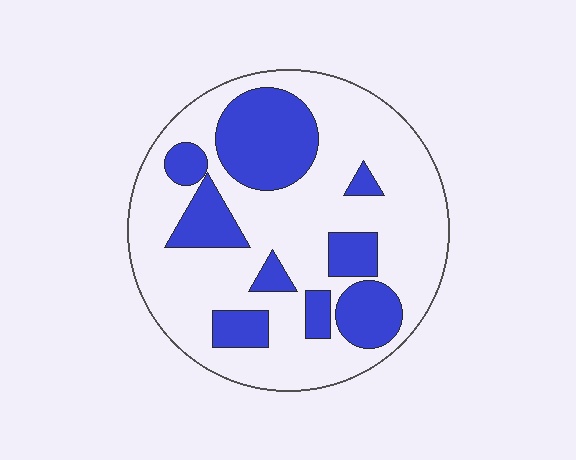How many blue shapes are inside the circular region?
9.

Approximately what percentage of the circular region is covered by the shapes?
Approximately 30%.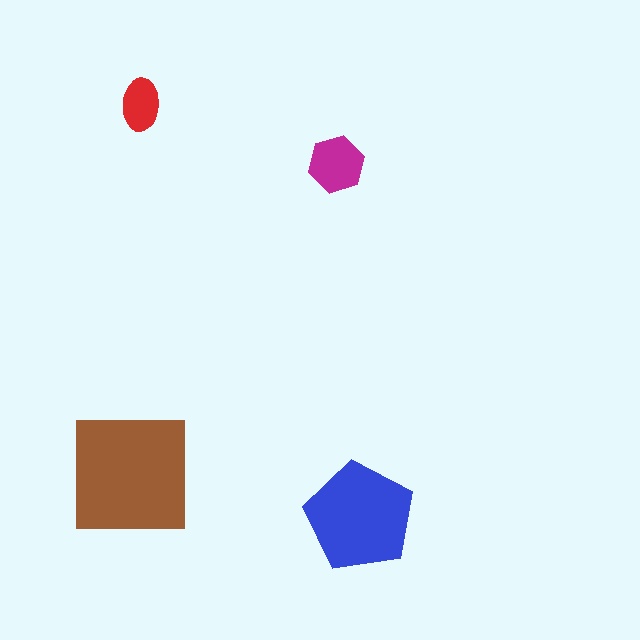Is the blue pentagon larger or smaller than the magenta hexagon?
Larger.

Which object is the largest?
The brown square.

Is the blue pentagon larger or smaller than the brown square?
Smaller.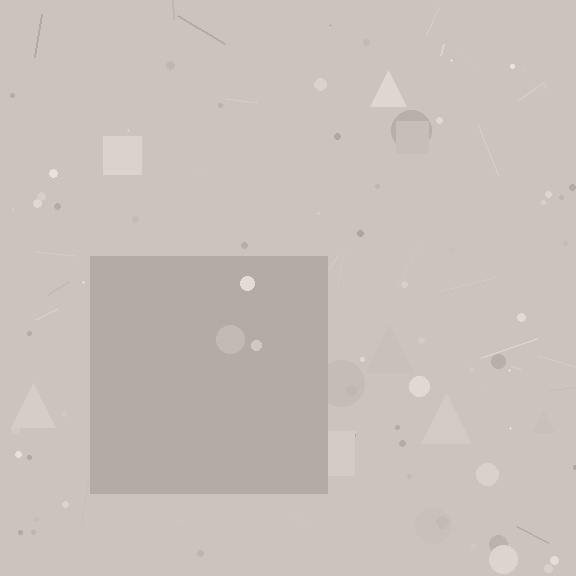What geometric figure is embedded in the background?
A square is embedded in the background.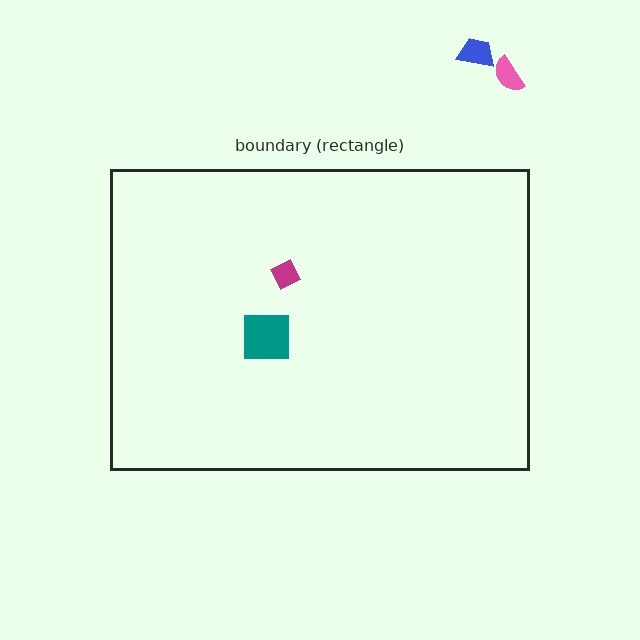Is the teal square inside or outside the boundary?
Inside.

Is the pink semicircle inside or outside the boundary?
Outside.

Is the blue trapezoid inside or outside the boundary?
Outside.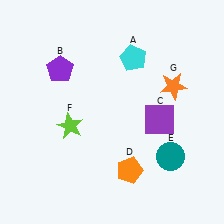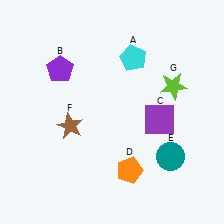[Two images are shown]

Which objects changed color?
F changed from lime to brown. G changed from orange to lime.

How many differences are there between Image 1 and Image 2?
There are 2 differences between the two images.